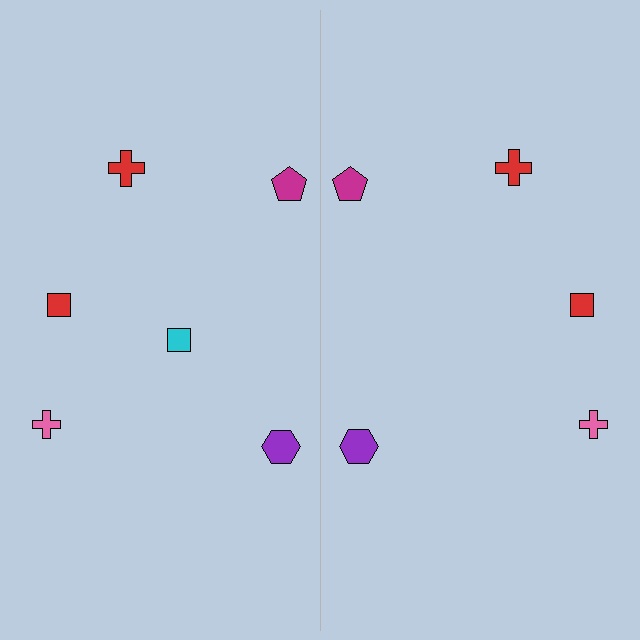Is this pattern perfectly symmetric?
No, the pattern is not perfectly symmetric. A cyan square is missing from the right side.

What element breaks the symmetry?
A cyan square is missing from the right side.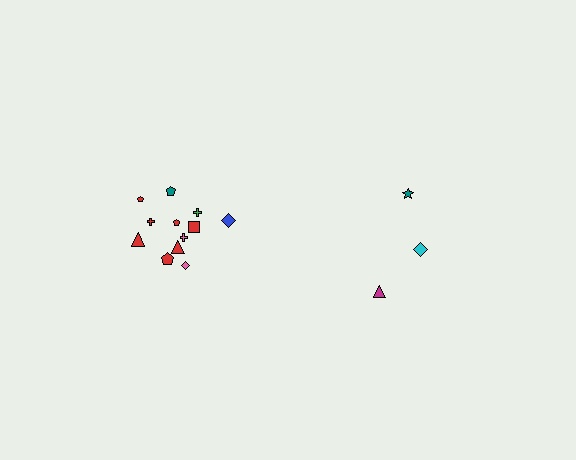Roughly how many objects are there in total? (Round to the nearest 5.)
Roughly 15 objects in total.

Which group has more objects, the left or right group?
The left group.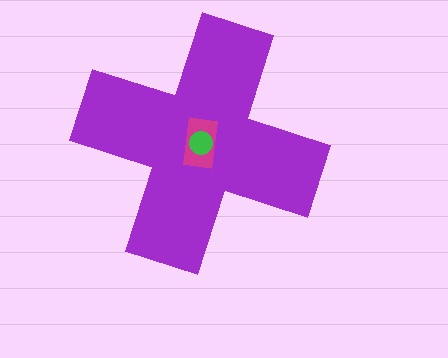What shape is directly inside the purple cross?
The magenta rectangle.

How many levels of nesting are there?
3.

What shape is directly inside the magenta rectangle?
The green circle.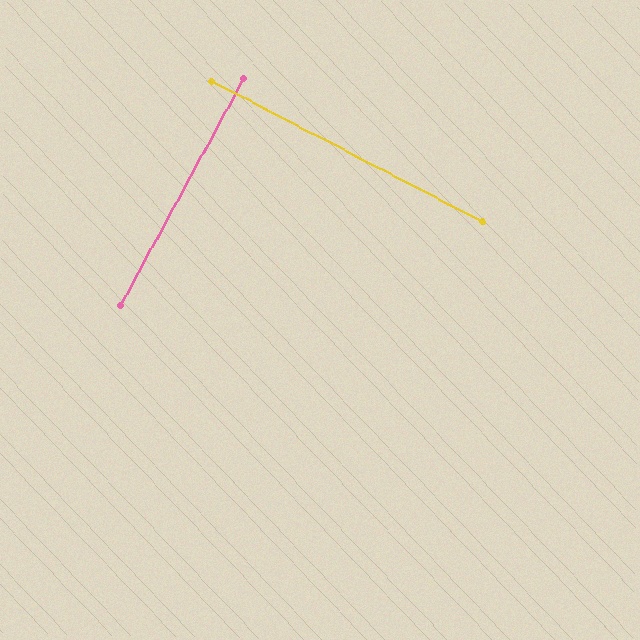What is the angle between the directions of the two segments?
Approximately 89 degrees.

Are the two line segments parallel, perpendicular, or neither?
Perpendicular — they meet at approximately 89°.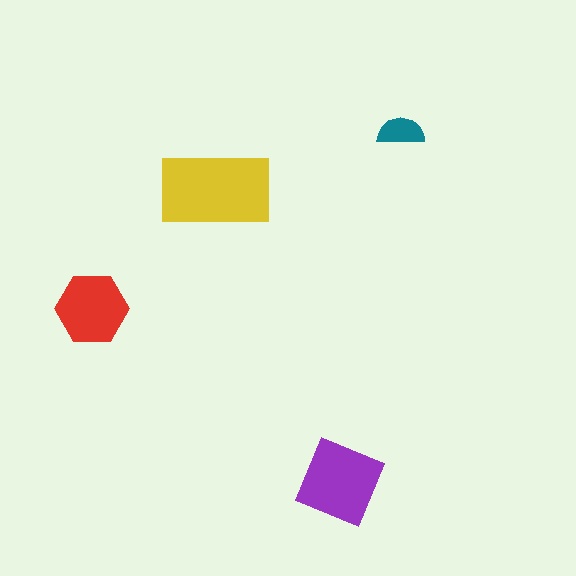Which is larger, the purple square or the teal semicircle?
The purple square.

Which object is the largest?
The yellow rectangle.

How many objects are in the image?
There are 4 objects in the image.